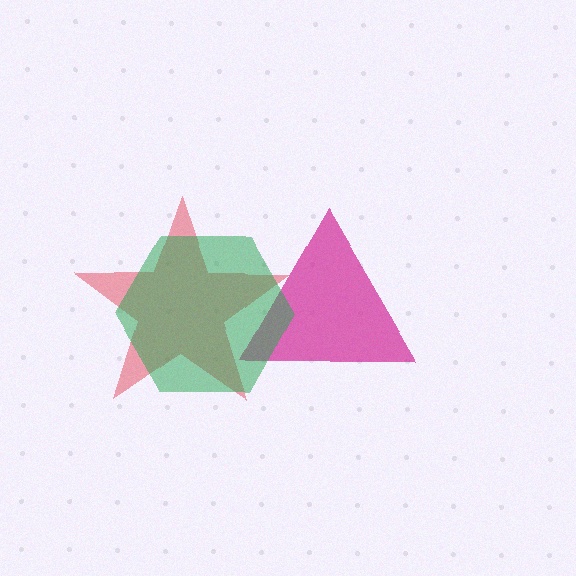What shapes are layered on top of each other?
The layered shapes are: a red star, a magenta triangle, a green hexagon.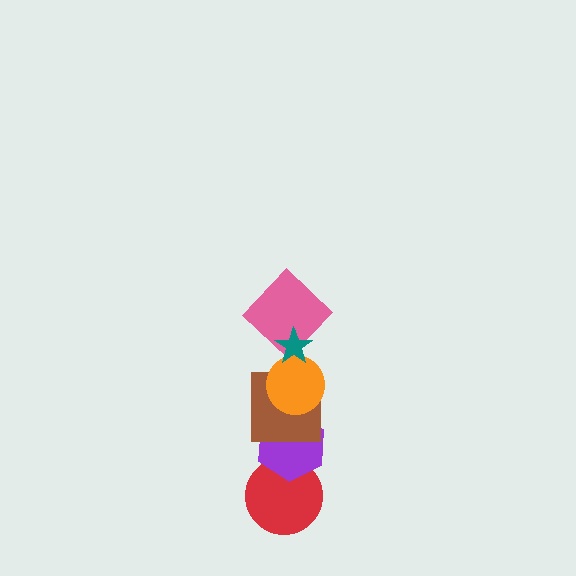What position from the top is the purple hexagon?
The purple hexagon is 5th from the top.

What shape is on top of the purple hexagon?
The brown square is on top of the purple hexagon.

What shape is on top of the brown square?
The orange circle is on top of the brown square.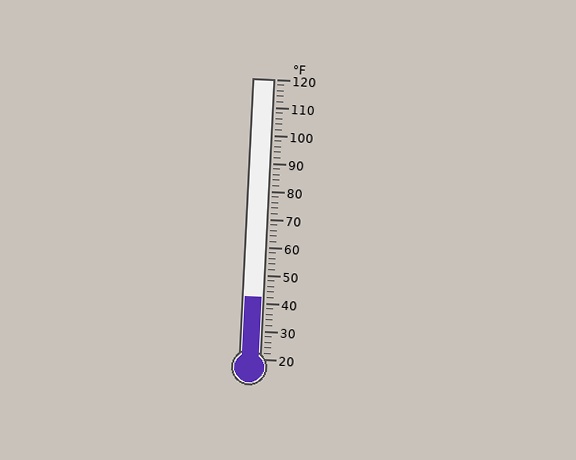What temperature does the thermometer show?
The thermometer shows approximately 42°F.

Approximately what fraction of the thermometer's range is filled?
The thermometer is filled to approximately 20% of its range.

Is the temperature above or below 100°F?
The temperature is below 100°F.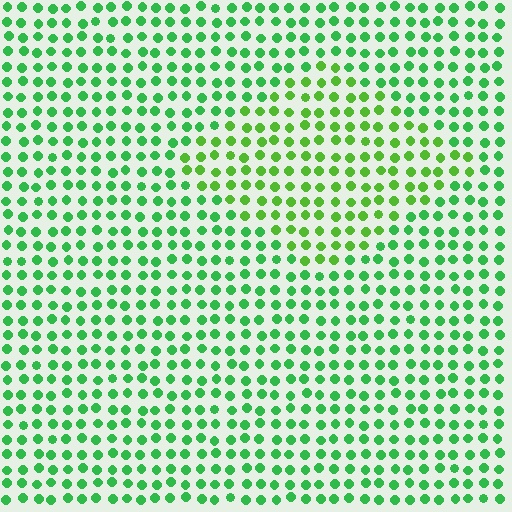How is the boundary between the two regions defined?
The boundary is defined purely by a slight shift in hue (about 27 degrees). Spacing, size, and orientation are identical on both sides.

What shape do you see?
I see a diamond.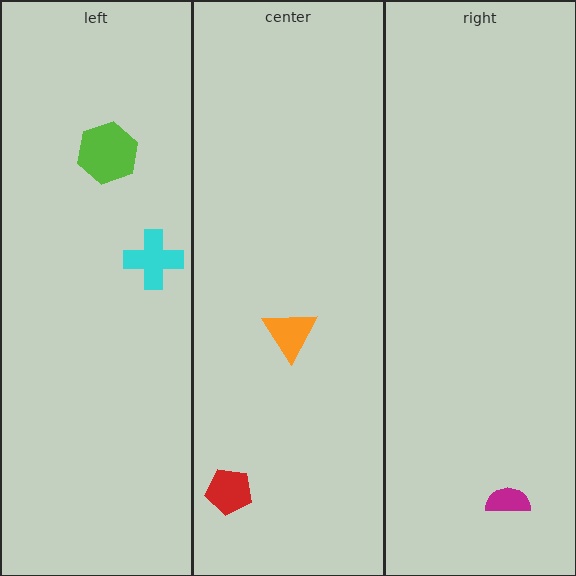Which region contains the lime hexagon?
The left region.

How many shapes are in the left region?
2.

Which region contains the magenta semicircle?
The right region.